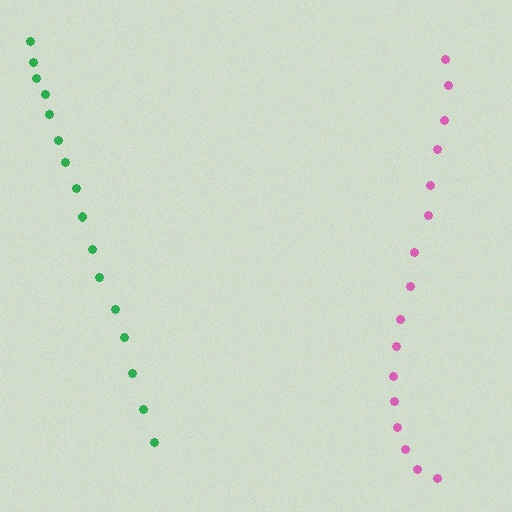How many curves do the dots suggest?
There are 2 distinct paths.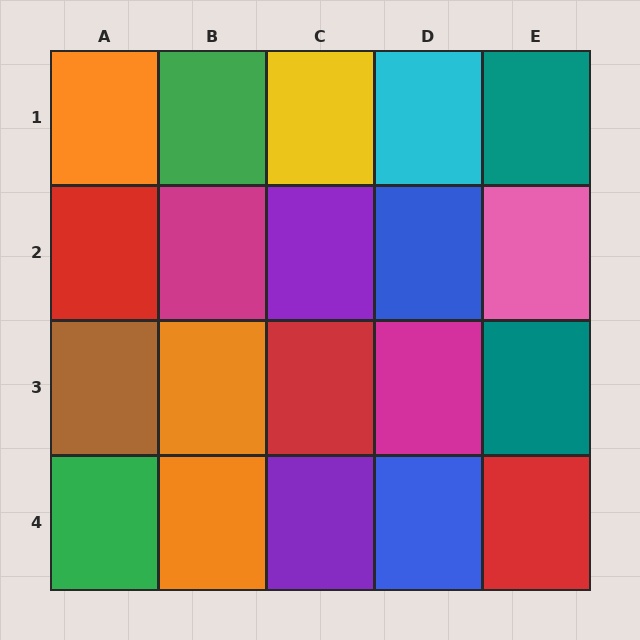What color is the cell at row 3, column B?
Orange.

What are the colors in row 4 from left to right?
Green, orange, purple, blue, red.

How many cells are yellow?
1 cell is yellow.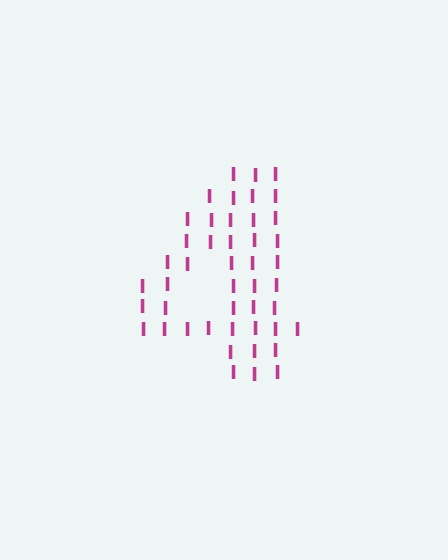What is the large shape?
The large shape is the digit 4.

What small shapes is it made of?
It is made of small letter I's.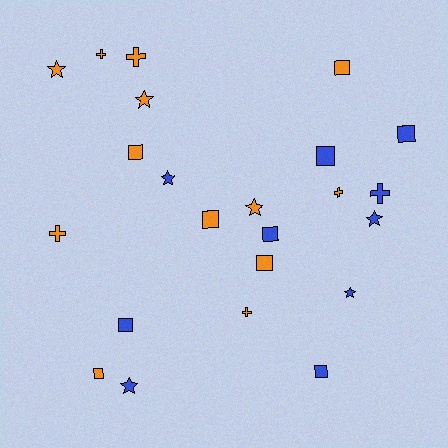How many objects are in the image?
There are 23 objects.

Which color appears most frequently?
Orange, with 13 objects.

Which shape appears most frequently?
Square, with 10 objects.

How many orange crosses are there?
There are 5 orange crosses.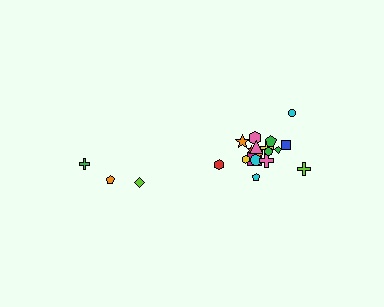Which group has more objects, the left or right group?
The right group.